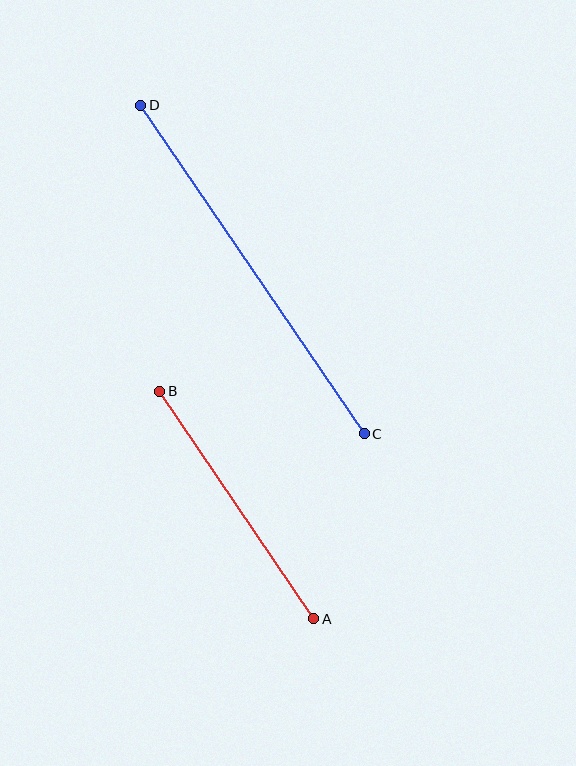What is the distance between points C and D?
The distance is approximately 397 pixels.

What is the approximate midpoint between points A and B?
The midpoint is at approximately (237, 505) pixels.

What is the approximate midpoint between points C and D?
The midpoint is at approximately (252, 269) pixels.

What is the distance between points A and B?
The distance is approximately 275 pixels.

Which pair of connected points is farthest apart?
Points C and D are farthest apart.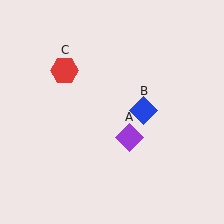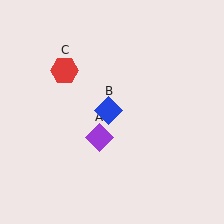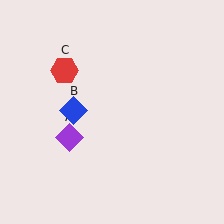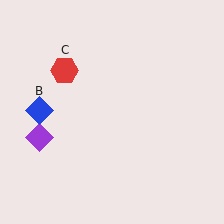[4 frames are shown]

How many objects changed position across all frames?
2 objects changed position: purple diamond (object A), blue diamond (object B).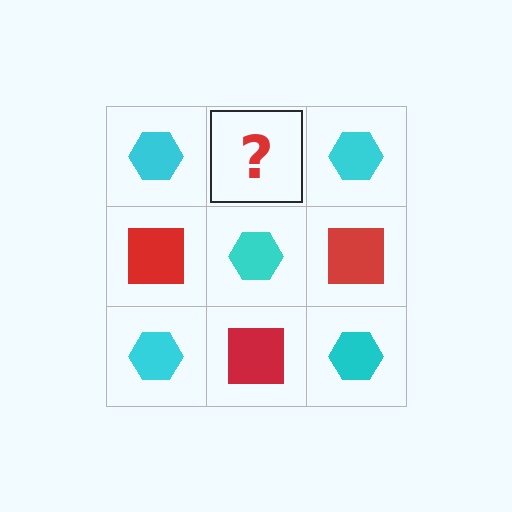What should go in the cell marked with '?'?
The missing cell should contain a red square.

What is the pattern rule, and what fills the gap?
The rule is that it alternates cyan hexagon and red square in a checkerboard pattern. The gap should be filled with a red square.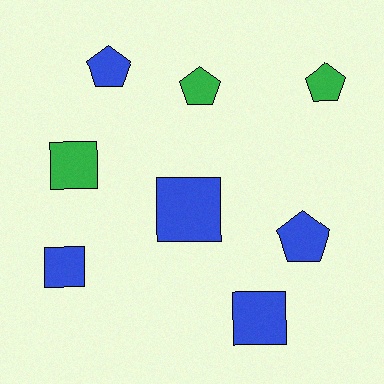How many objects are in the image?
There are 8 objects.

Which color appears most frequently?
Blue, with 5 objects.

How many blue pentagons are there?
There are 2 blue pentagons.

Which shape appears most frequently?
Square, with 4 objects.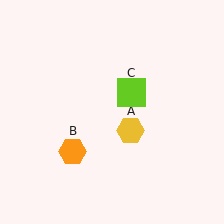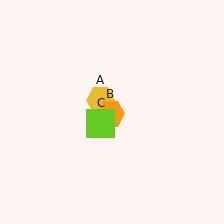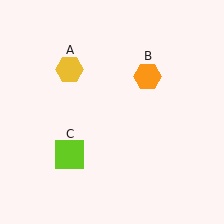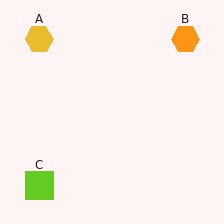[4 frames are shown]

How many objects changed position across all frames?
3 objects changed position: yellow hexagon (object A), orange hexagon (object B), lime square (object C).